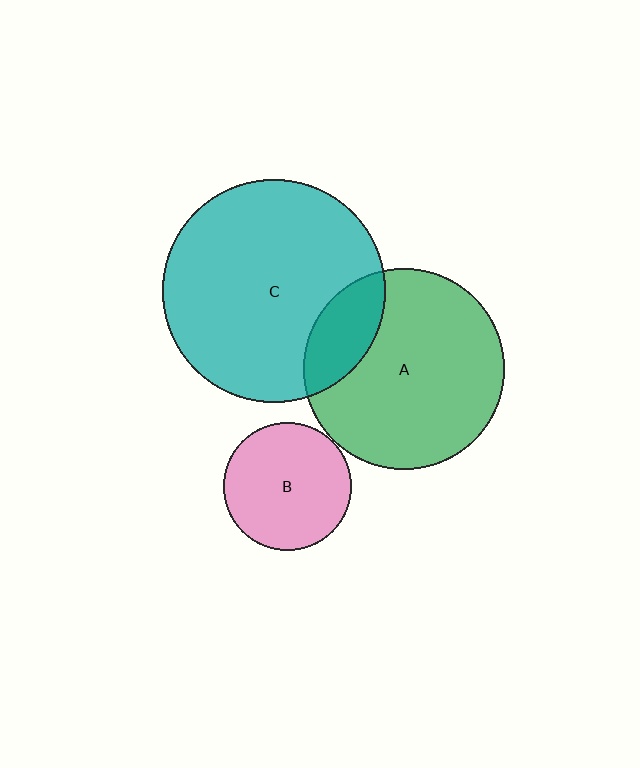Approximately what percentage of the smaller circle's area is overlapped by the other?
Approximately 20%.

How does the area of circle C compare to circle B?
Approximately 3.0 times.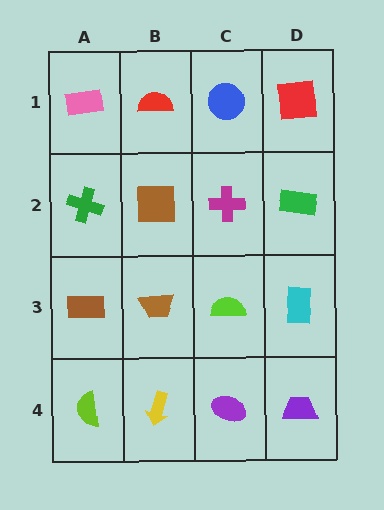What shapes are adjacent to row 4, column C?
A lime semicircle (row 3, column C), a yellow arrow (row 4, column B), a purple trapezoid (row 4, column D).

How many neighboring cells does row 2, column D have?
3.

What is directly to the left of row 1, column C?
A red semicircle.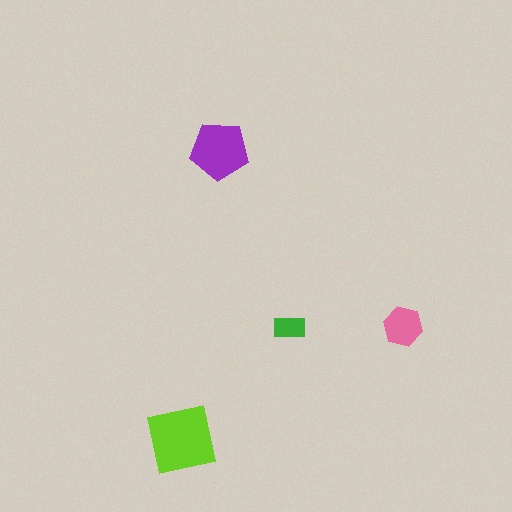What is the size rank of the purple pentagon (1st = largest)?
2nd.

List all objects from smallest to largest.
The green rectangle, the pink hexagon, the purple pentagon, the lime square.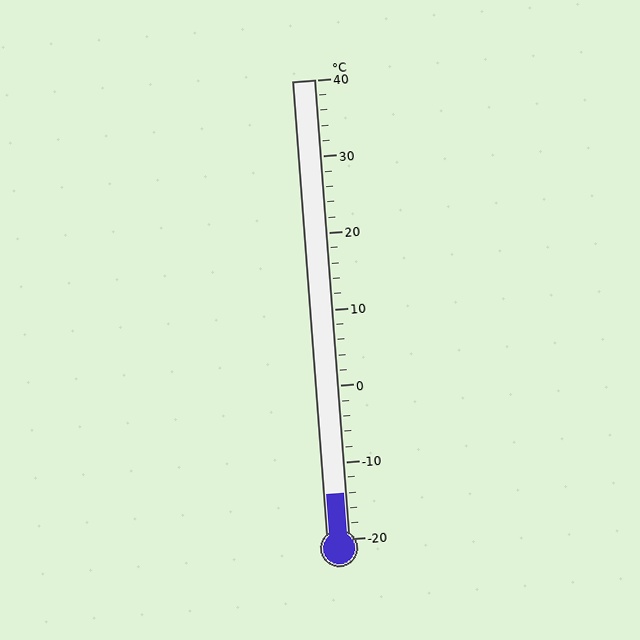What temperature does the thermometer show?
The thermometer shows approximately -14°C.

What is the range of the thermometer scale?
The thermometer scale ranges from -20°C to 40°C.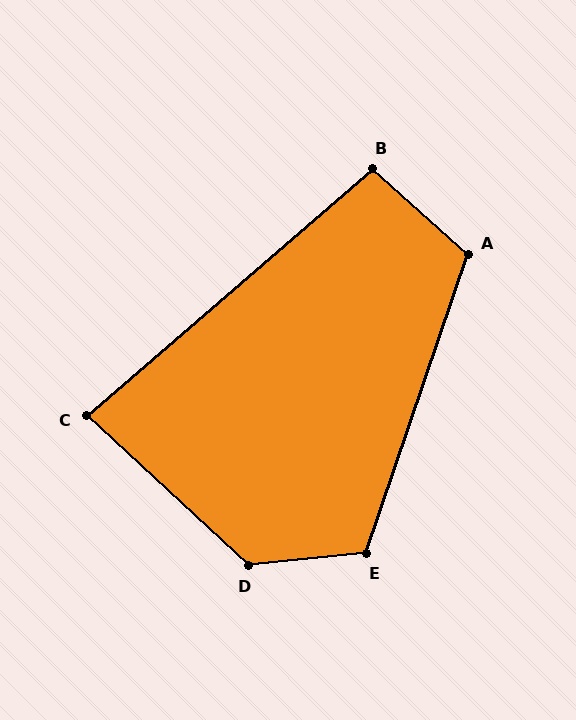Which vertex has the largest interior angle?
D, at approximately 132 degrees.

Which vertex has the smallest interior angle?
C, at approximately 84 degrees.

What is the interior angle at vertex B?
Approximately 97 degrees (obtuse).